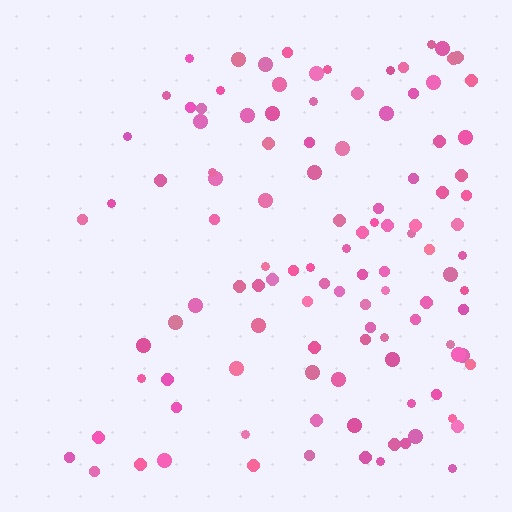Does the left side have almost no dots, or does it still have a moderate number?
Still a moderate number, just noticeably fewer than the right.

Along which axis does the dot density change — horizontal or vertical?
Horizontal.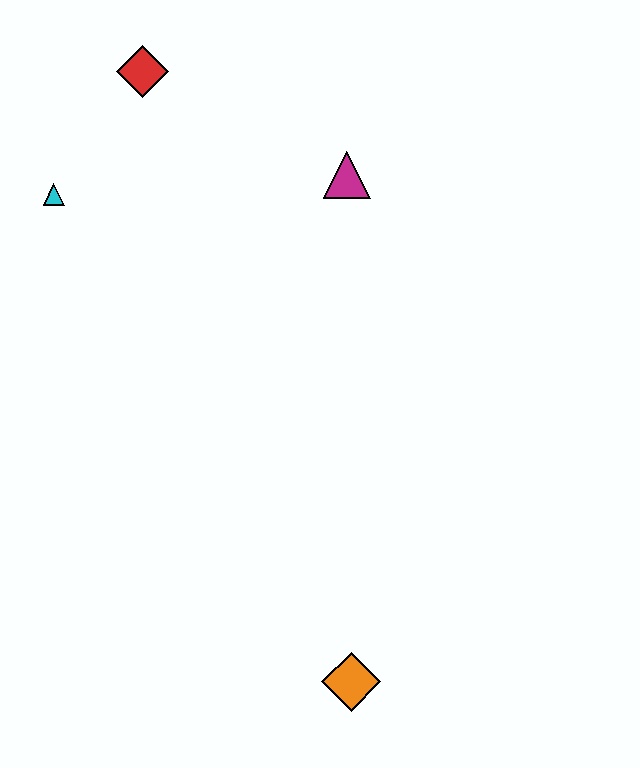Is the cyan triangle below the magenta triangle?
Yes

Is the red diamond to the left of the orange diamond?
Yes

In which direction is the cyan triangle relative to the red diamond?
The cyan triangle is below the red diamond.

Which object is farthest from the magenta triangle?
The orange diamond is farthest from the magenta triangle.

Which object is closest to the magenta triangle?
The red diamond is closest to the magenta triangle.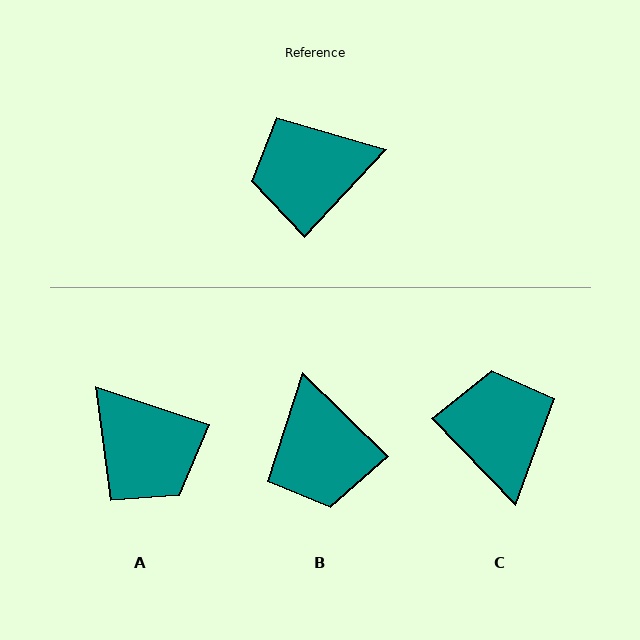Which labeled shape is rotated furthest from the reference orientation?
A, about 114 degrees away.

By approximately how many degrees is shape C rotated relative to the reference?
Approximately 94 degrees clockwise.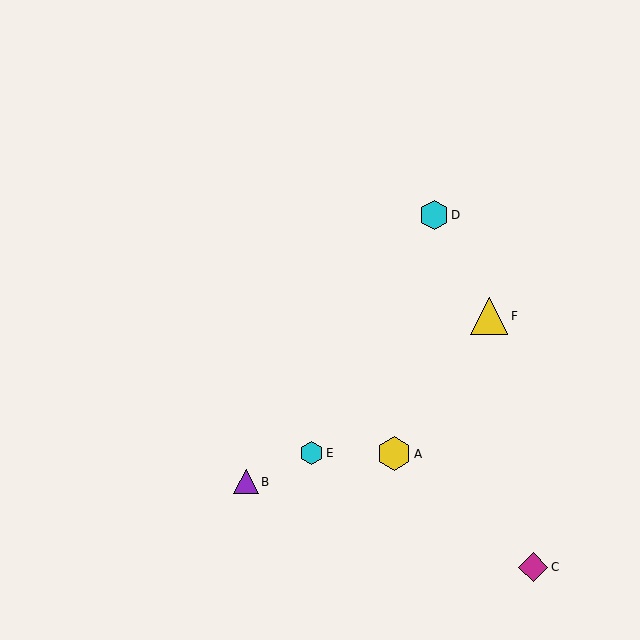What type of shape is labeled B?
Shape B is a purple triangle.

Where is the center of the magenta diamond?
The center of the magenta diamond is at (533, 567).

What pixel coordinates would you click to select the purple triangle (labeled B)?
Click at (246, 482) to select the purple triangle B.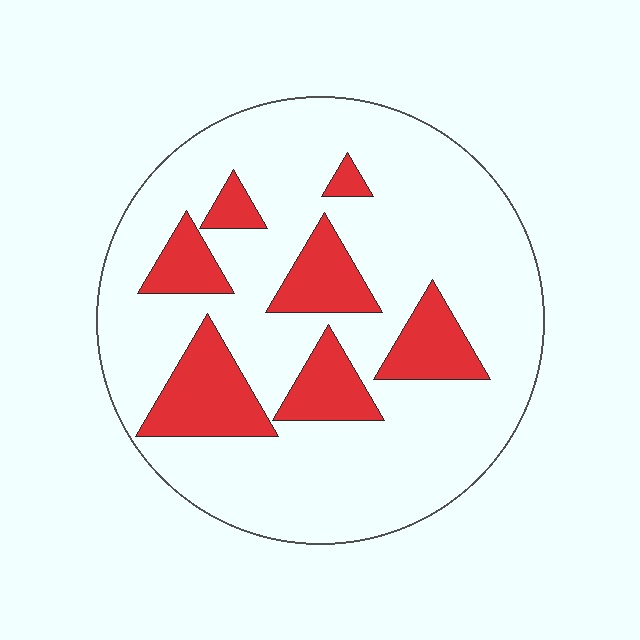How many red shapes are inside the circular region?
7.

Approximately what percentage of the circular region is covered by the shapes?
Approximately 20%.